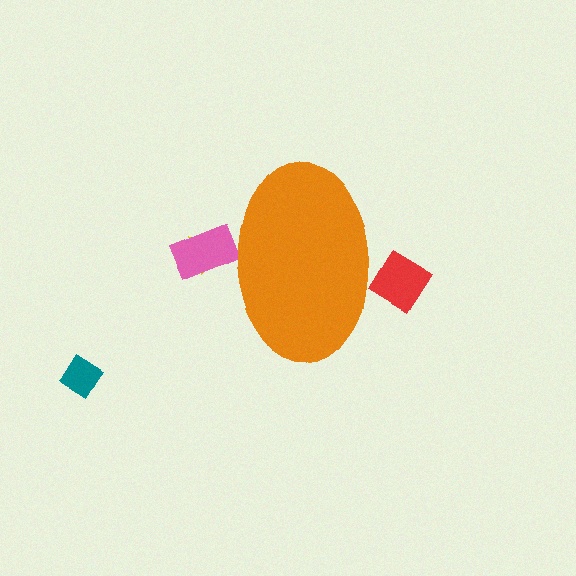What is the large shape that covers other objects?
An orange ellipse.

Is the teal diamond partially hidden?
No, the teal diamond is fully visible.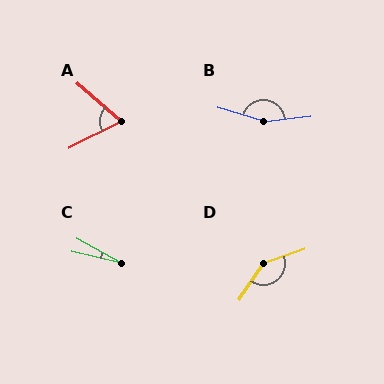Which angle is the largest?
B, at approximately 157 degrees.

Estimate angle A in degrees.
Approximately 68 degrees.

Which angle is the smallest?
C, at approximately 15 degrees.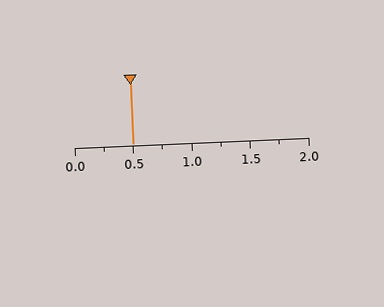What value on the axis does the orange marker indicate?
The marker indicates approximately 0.5.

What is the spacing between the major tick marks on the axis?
The major ticks are spaced 0.5 apart.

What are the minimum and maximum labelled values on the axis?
The axis runs from 0.0 to 2.0.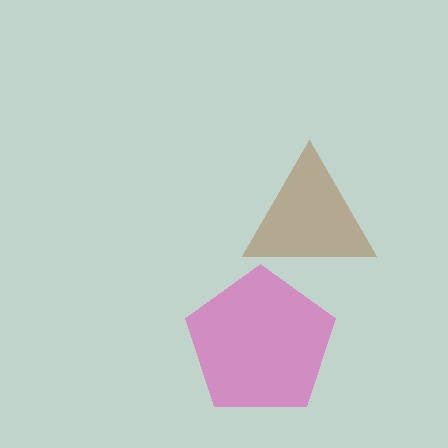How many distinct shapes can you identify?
There are 2 distinct shapes: a brown triangle, a pink pentagon.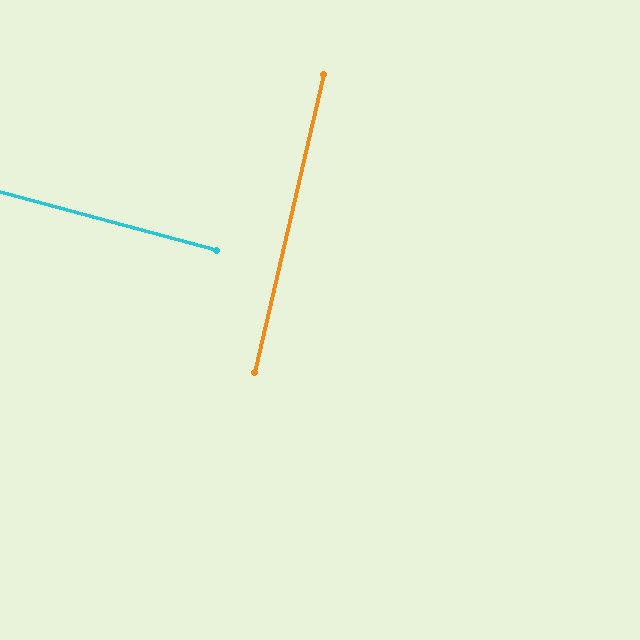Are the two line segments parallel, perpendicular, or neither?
Perpendicular — they meet at approximately 88°.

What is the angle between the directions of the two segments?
Approximately 88 degrees.